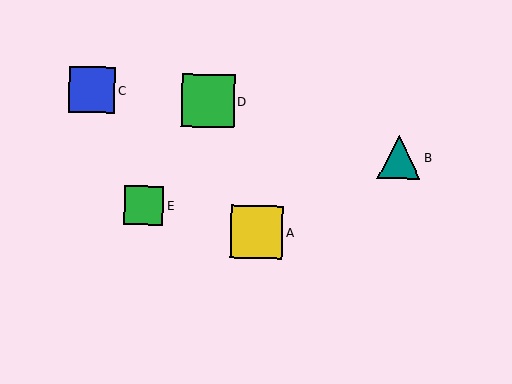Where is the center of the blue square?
The center of the blue square is at (92, 90).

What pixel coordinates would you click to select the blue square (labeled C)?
Click at (92, 90) to select the blue square C.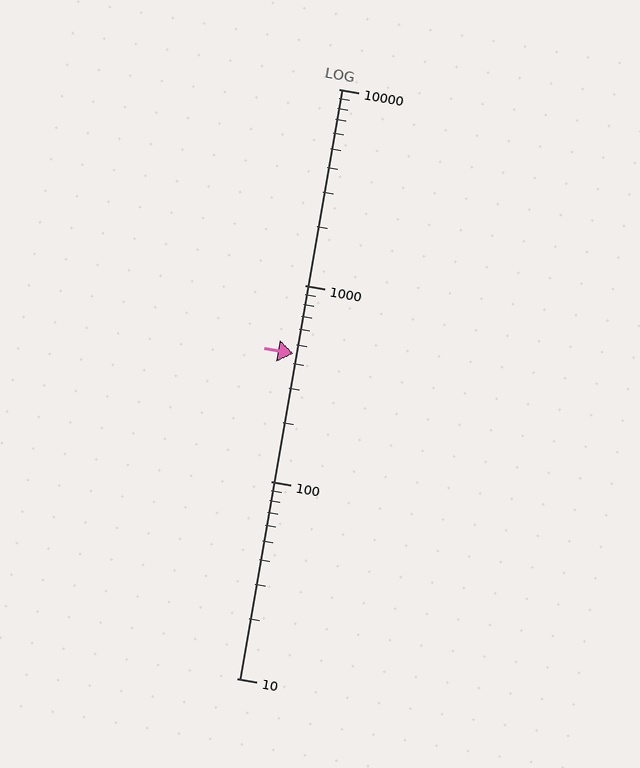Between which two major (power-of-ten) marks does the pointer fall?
The pointer is between 100 and 1000.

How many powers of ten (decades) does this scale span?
The scale spans 3 decades, from 10 to 10000.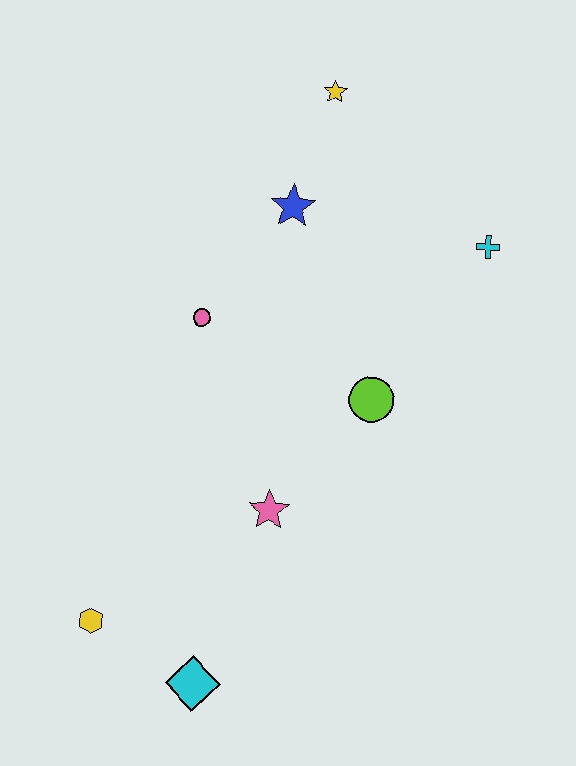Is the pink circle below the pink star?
No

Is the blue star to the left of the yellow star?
Yes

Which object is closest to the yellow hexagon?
The cyan diamond is closest to the yellow hexagon.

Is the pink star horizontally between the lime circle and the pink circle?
Yes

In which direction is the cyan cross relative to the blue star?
The cyan cross is to the right of the blue star.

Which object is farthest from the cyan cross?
The yellow hexagon is farthest from the cyan cross.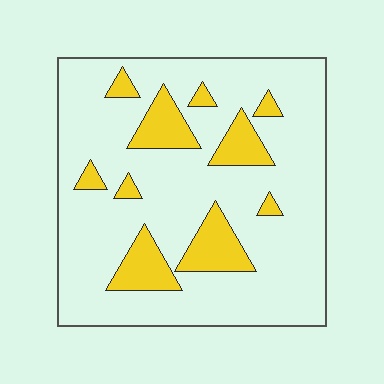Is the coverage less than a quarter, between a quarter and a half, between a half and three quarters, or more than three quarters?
Less than a quarter.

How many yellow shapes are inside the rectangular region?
10.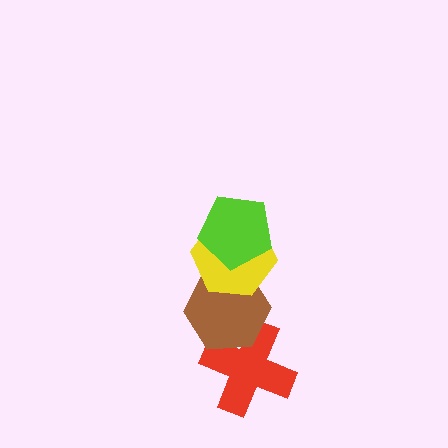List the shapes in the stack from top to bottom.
From top to bottom: the lime pentagon, the yellow hexagon, the brown hexagon, the red cross.